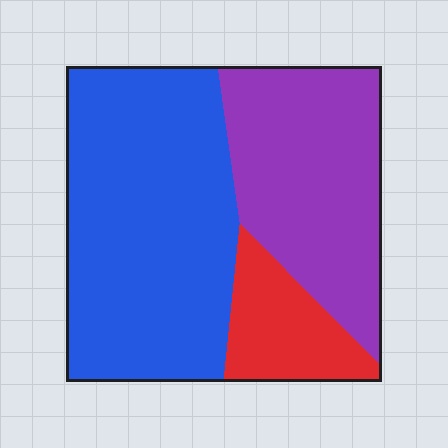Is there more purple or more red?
Purple.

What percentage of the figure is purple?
Purple takes up about one third (1/3) of the figure.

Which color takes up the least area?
Red, at roughly 15%.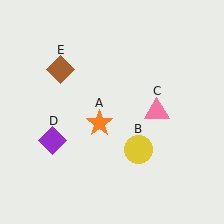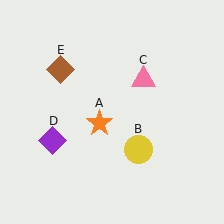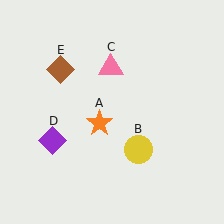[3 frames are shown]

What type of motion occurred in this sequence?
The pink triangle (object C) rotated counterclockwise around the center of the scene.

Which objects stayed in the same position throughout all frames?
Orange star (object A) and yellow circle (object B) and purple diamond (object D) and brown diamond (object E) remained stationary.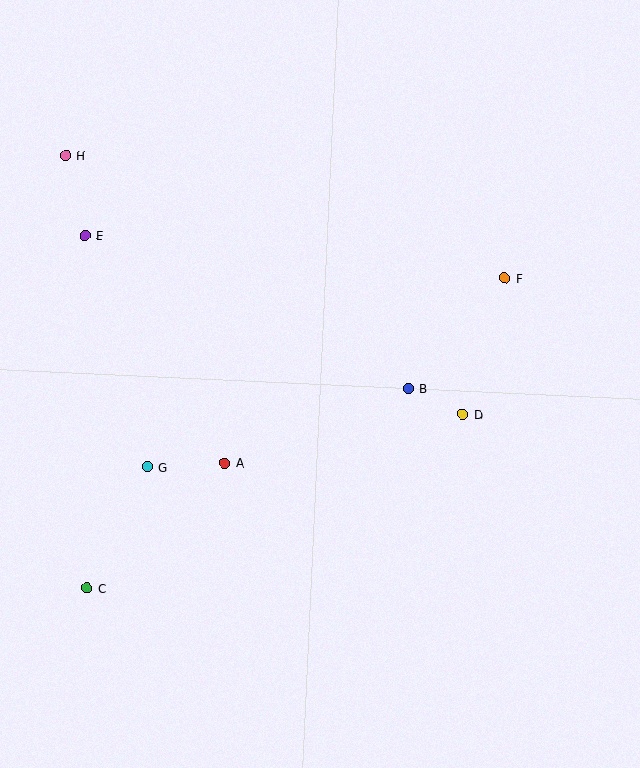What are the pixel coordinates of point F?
Point F is at (505, 278).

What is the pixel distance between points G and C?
The distance between G and C is 135 pixels.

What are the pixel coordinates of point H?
Point H is at (66, 155).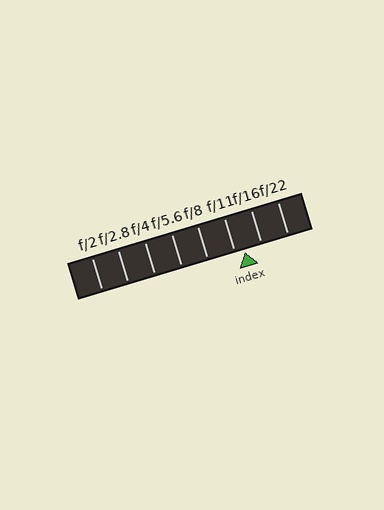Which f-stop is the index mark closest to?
The index mark is closest to f/11.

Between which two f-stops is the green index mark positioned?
The index mark is between f/11 and f/16.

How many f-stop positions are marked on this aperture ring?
There are 8 f-stop positions marked.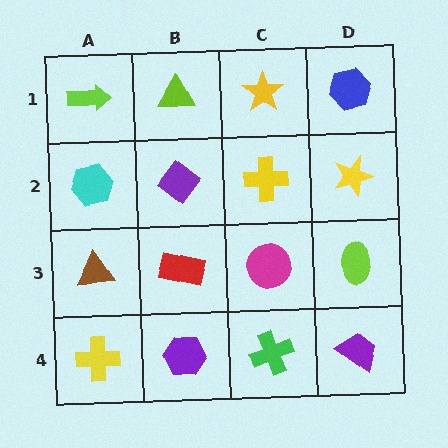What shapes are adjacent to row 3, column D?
A yellow star (row 2, column D), a purple trapezoid (row 4, column D), a magenta circle (row 3, column C).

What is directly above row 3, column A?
A cyan hexagon.